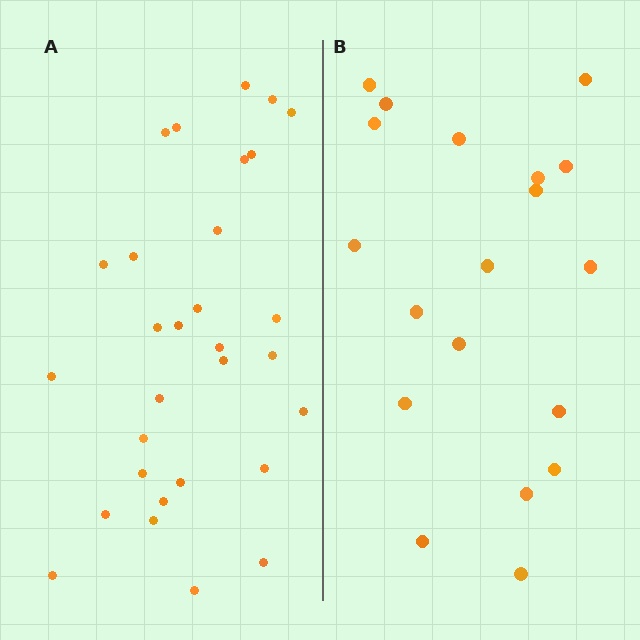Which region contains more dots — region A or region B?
Region A (the left region) has more dots.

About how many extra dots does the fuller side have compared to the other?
Region A has roughly 12 or so more dots than region B.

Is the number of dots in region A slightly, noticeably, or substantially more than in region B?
Region A has substantially more. The ratio is roughly 1.6 to 1.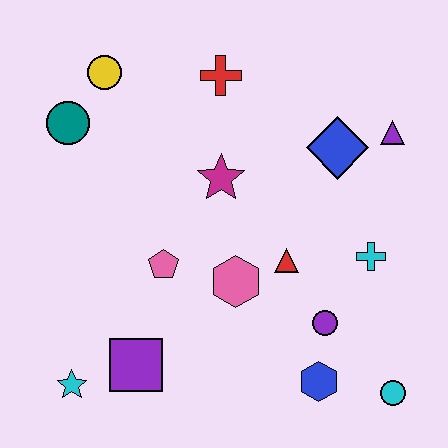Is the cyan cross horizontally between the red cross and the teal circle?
No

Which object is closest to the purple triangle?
The blue diamond is closest to the purple triangle.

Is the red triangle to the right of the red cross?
Yes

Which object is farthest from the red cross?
The cyan circle is farthest from the red cross.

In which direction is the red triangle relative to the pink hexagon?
The red triangle is to the right of the pink hexagon.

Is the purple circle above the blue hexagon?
Yes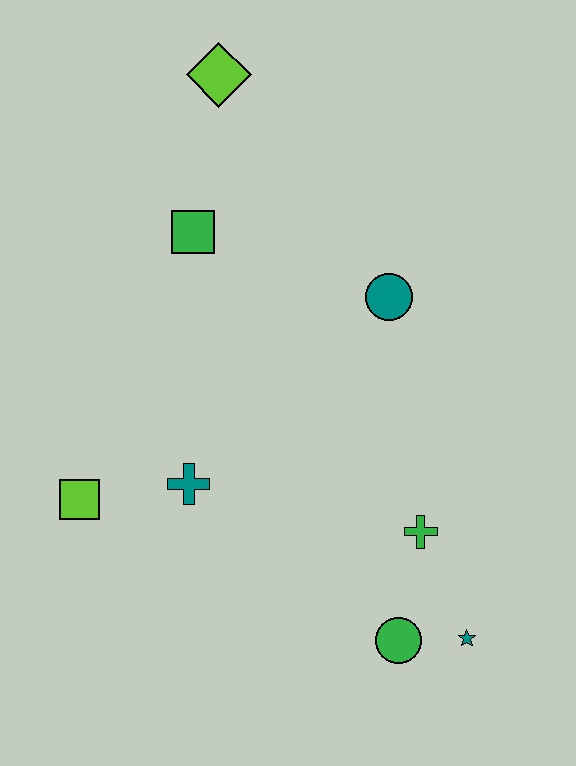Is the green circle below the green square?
Yes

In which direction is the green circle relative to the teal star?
The green circle is to the left of the teal star.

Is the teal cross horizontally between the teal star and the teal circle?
No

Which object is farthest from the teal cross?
The lime diamond is farthest from the teal cross.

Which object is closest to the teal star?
The green circle is closest to the teal star.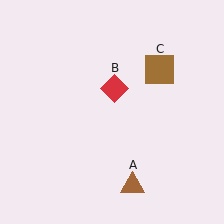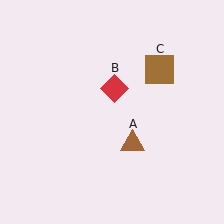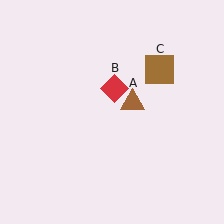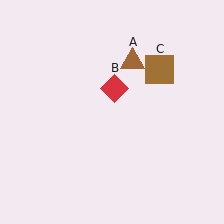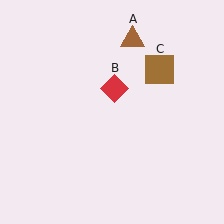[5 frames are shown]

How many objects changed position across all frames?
1 object changed position: brown triangle (object A).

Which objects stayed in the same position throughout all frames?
Red diamond (object B) and brown square (object C) remained stationary.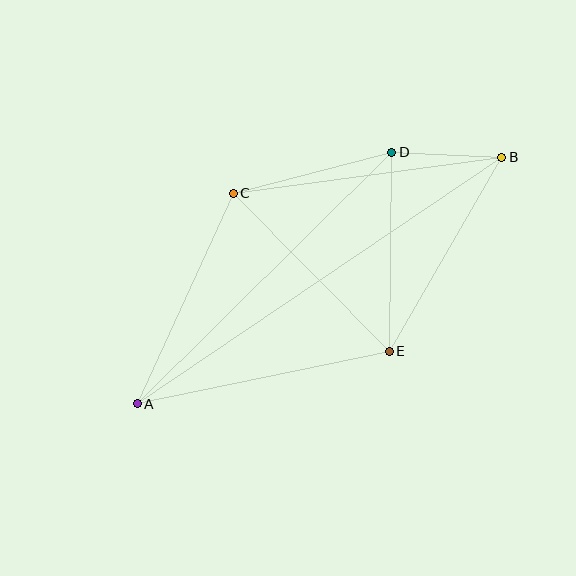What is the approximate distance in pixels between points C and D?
The distance between C and D is approximately 164 pixels.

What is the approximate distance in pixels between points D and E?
The distance between D and E is approximately 199 pixels.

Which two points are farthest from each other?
Points A and B are farthest from each other.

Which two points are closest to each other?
Points B and D are closest to each other.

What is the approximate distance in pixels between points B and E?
The distance between B and E is approximately 225 pixels.